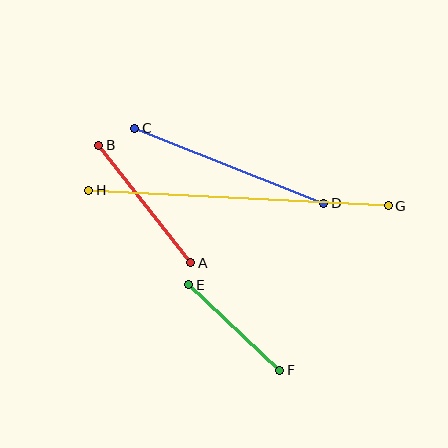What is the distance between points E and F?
The distance is approximately 125 pixels.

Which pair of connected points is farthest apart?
Points G and H are farthest apart.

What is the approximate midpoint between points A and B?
The midpoint is at approximately (145, 204) pixels.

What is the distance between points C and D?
The distance is approximately 203 pixels.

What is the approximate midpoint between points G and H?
The midpoint is at approximately (238, 198) pixels.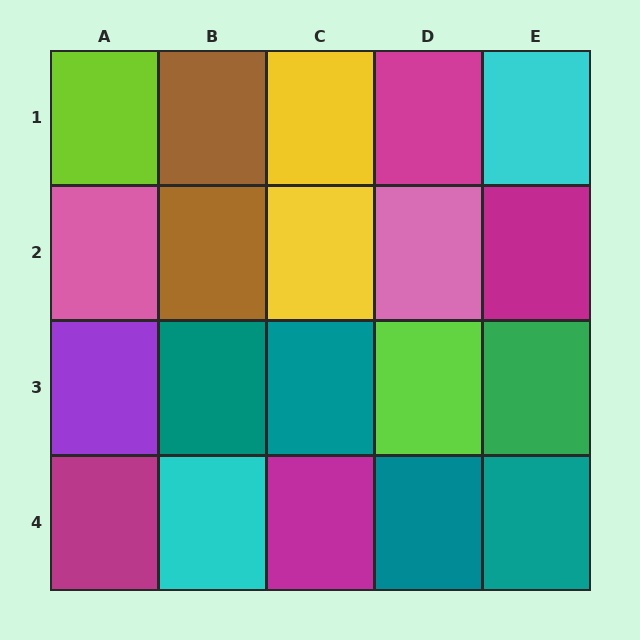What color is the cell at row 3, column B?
Teal.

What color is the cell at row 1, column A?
Lime.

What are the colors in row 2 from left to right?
Pink, brown, yellow, pink, magenta.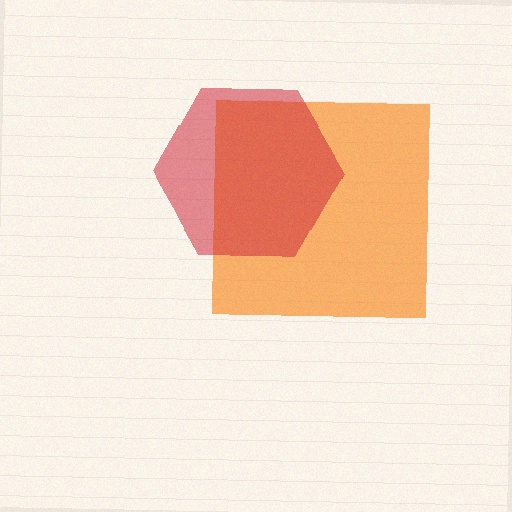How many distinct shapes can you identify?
There are 2 distinct shapes: an orange square, a red hexagon.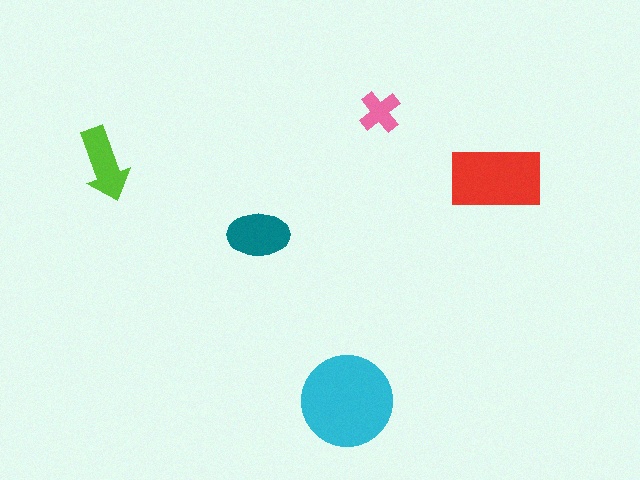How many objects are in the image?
There are 5 objects in the image.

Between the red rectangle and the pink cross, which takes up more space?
The red rectangle.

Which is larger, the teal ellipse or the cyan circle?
The cyan circle.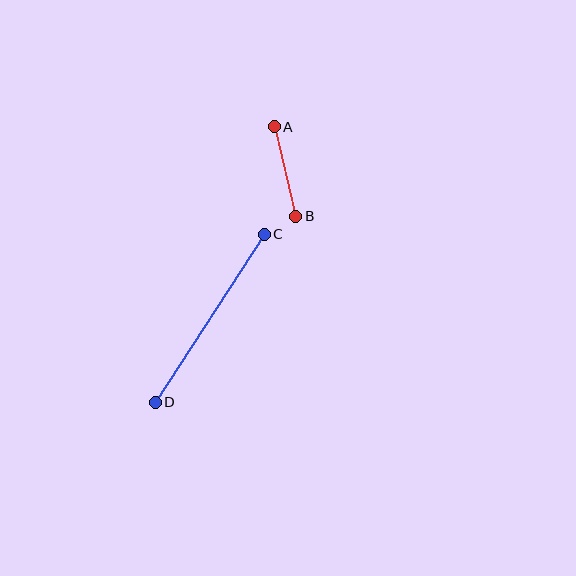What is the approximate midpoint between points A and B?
The midpoint is at approximately (285, 171) pixels.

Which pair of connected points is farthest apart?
Points C and D are farthest apart.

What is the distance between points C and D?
The distance is approximately 201 pixels.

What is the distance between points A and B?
The distance is approximately 92 pixels.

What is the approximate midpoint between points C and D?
The midpoint is at approximately (210, 318) pixels.